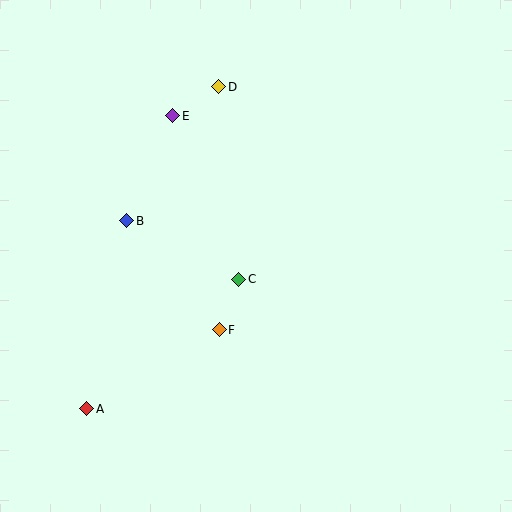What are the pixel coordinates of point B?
Point B is at (127, 221).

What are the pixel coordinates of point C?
Point C is at (239, 279).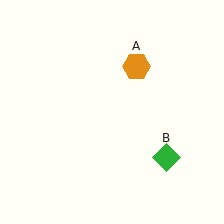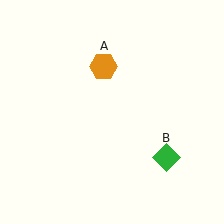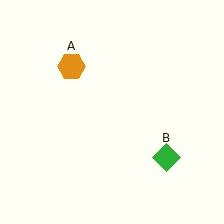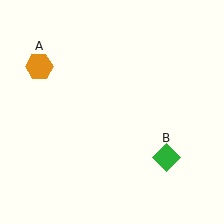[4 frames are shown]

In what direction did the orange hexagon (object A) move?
The orange hexagon (object A) moved left.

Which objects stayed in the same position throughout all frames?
Green diamond (object B) remained stationary.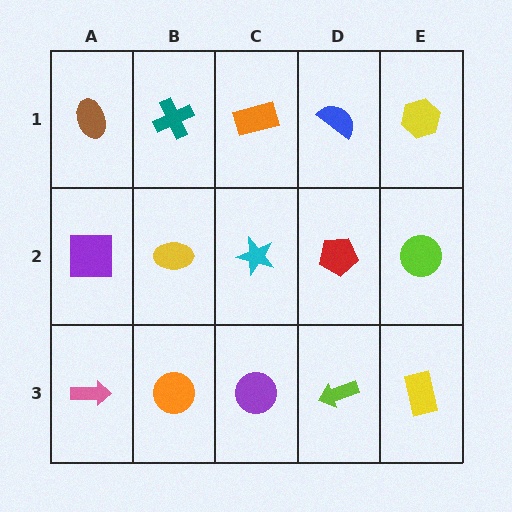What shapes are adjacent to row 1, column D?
A red pentagon (row 2, column D), an orange rectangle (row 1, column C), a yellow hexagon (row 1, column E).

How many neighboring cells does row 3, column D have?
3.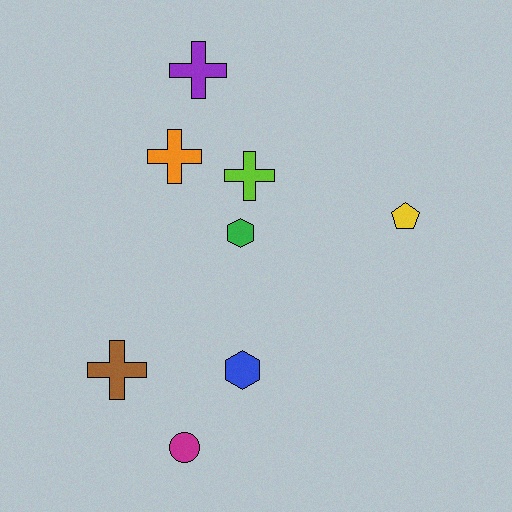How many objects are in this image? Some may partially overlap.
There are 8 objects.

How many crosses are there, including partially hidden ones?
There are 4 crosses.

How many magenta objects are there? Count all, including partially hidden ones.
There is 1 magenta object.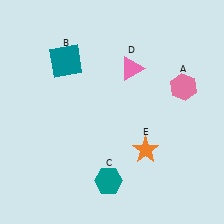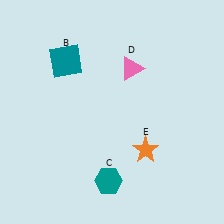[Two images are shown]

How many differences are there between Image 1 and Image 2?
There is 1 difference between the two images.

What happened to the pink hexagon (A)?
The pink hexagon (A) was removed in Image 2. It was in the top-right area of Image 1.